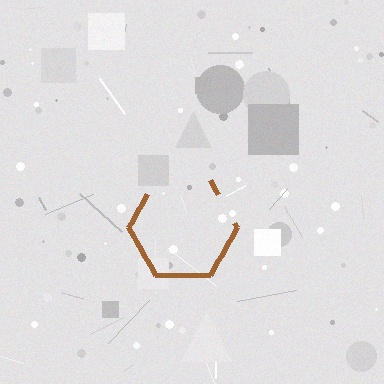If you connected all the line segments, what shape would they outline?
They would outline a hexagon.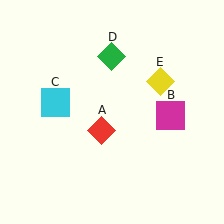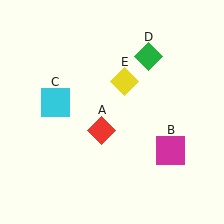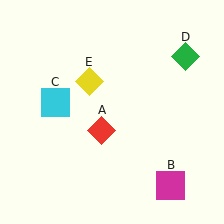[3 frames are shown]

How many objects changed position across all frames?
3 objects changed position: magenta square (object B), green diamond (object D), yellow diamond (object E).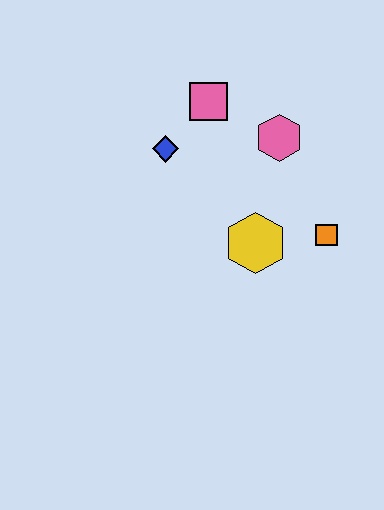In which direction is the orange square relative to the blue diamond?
The orange square is to the right of the blue diamond.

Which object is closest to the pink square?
The blue diamond is closest to the pink square.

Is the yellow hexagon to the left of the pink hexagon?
Yes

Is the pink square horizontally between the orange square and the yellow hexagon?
No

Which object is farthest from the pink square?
The orange square is farthest from the pink square.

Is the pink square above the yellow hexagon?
Yes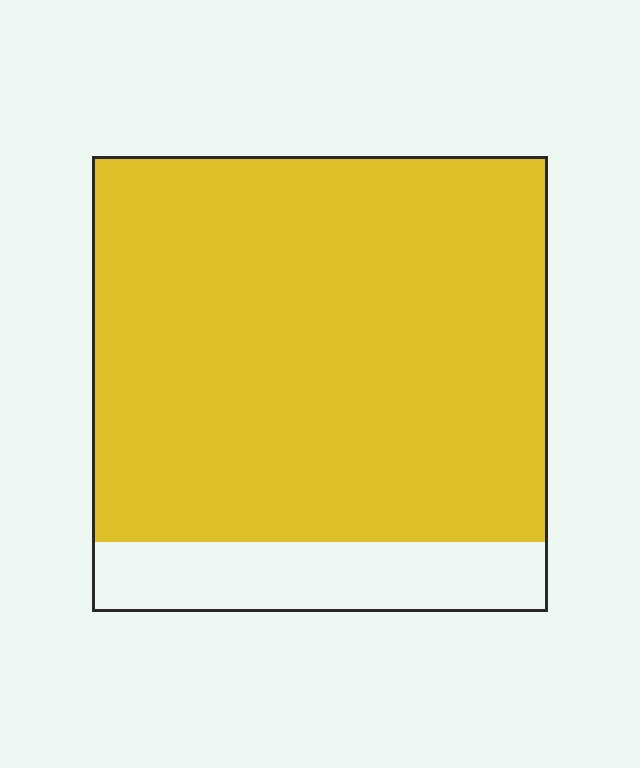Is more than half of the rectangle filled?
Yes.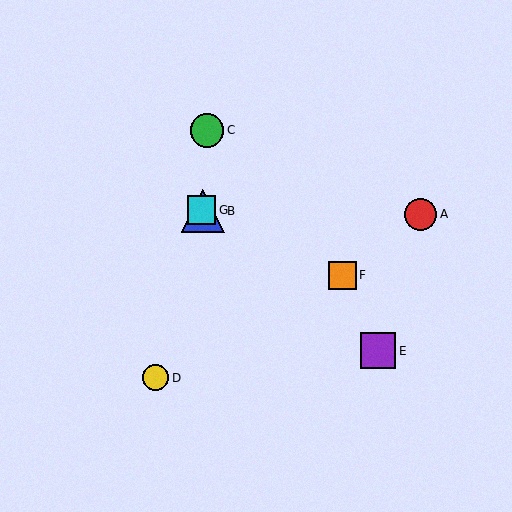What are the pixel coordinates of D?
Object D is at (156, 378).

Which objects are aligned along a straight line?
Objects B, E, G are aligned along a straight line.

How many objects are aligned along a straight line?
3 objects (B, E, G) are aligned along a straight line.